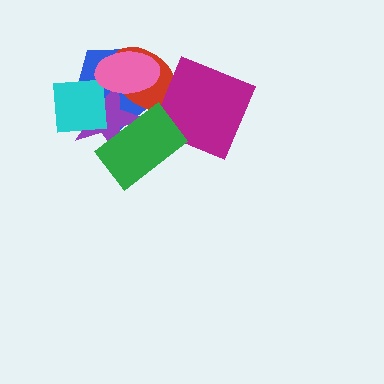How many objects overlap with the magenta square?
1 object overlaps with the magenta square.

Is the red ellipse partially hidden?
Yes, it is partially covered by another shape.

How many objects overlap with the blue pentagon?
5 objects overlap with the blue pentagon.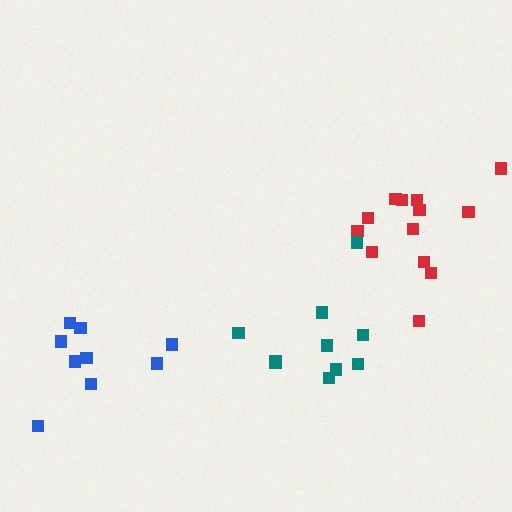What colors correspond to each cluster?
The clusters are colored: red, teal, blue.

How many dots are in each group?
Group 1: 13 dots, Group 2: 10 dots, Group 3: 9 dots (32 total).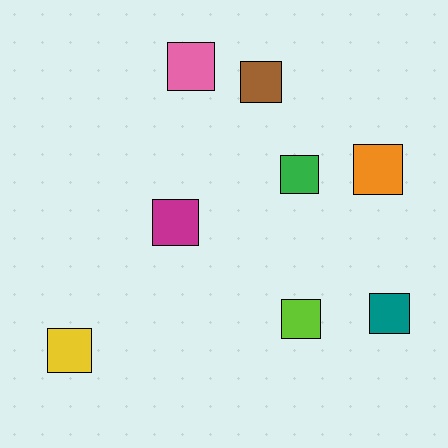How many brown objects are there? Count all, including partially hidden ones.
There is 1 brown object.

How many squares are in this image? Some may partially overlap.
There are 8 squares.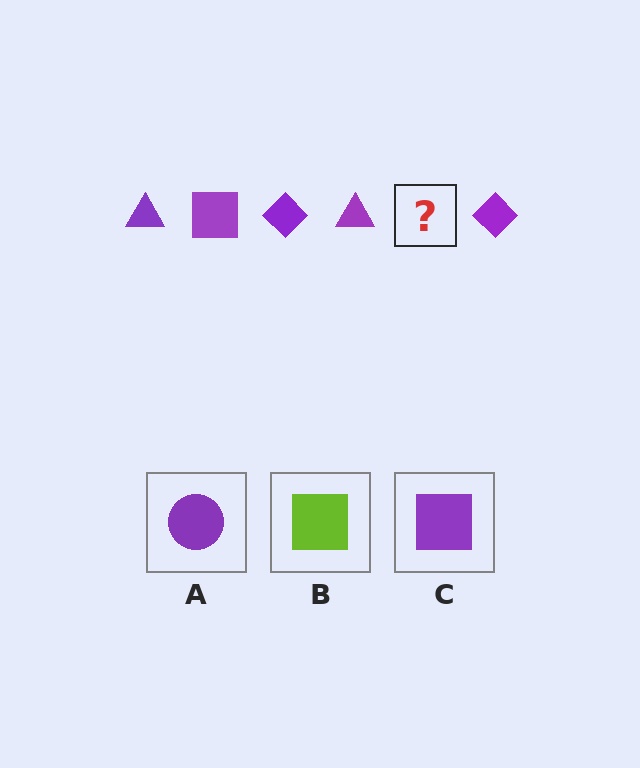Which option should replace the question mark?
Option C.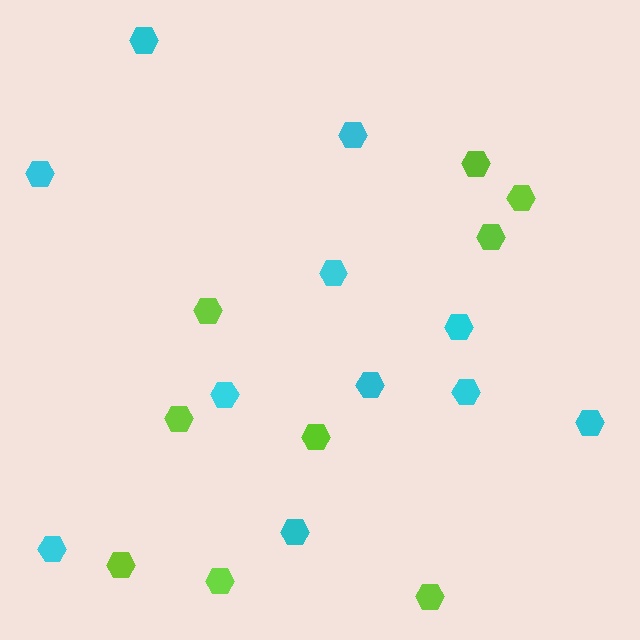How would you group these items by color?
There are 2 groups: one group of cyan hexagons (11) and one group of lime hexagons (9).